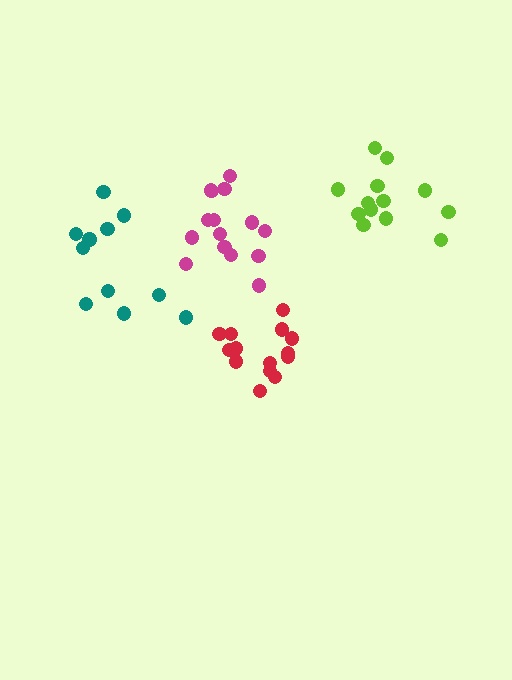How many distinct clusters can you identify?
There are 4 distinct clusters.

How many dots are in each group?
Group 1: 15 dots, Group 2: 11 dots, Group 3: 13 dots, Group 4: 14 dots (53 total).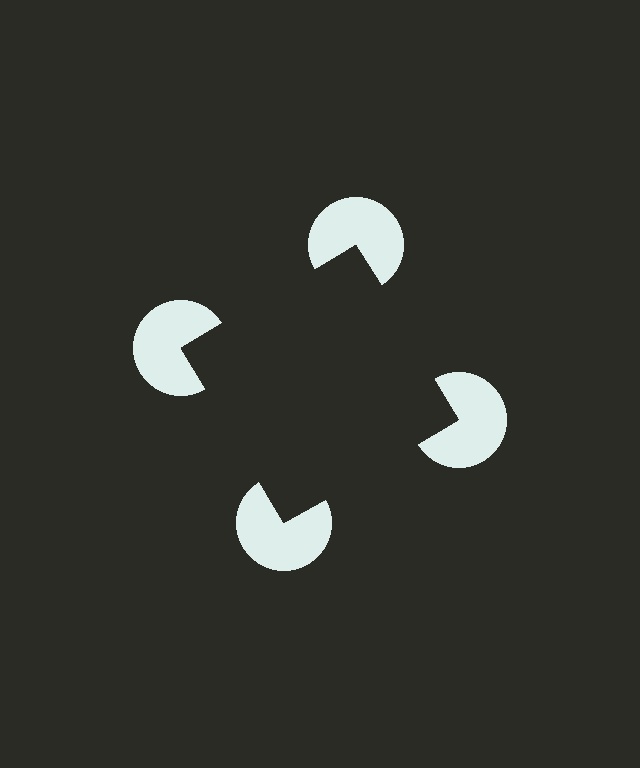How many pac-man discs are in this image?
There are 4 — one at each vertex of the illusory square.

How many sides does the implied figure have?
4 sides.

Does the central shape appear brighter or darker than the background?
It typically appears slightly darker than the background, even though no actual brightness change is drawn.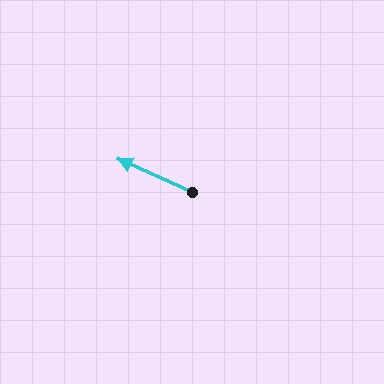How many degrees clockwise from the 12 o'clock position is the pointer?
Approximately 294 degrees.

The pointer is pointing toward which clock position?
Roughly 10 o'clock.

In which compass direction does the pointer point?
Northwest.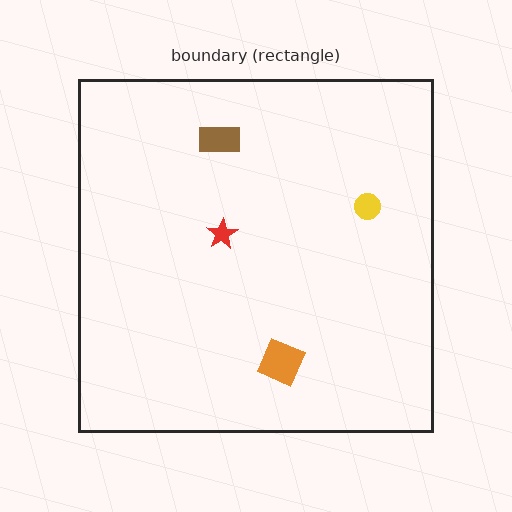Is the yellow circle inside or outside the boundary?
Inside.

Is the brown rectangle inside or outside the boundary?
Inside.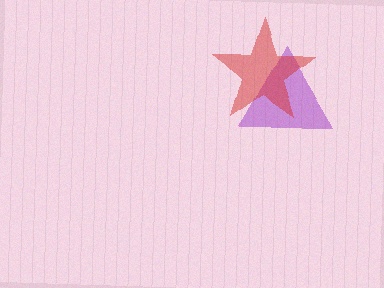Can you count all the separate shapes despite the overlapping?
Yes, there are 2 separate shapes.